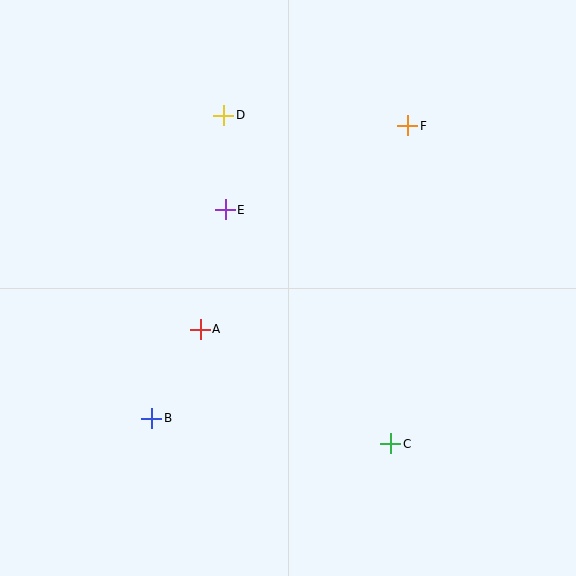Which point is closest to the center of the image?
Point A at (200, 329) is closest to the center.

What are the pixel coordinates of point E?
Point E is at (225, 210).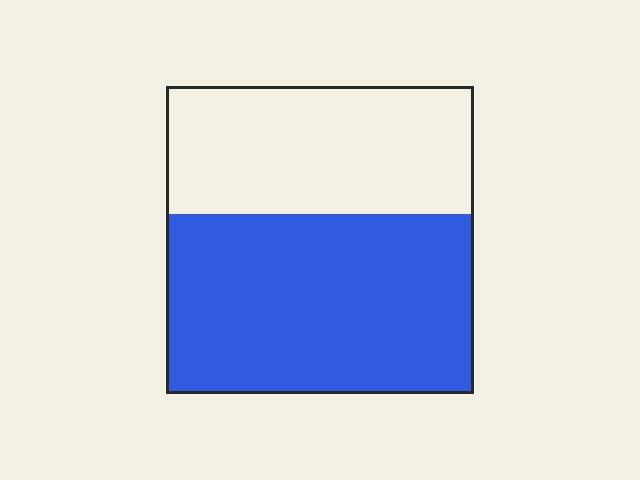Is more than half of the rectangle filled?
Yes.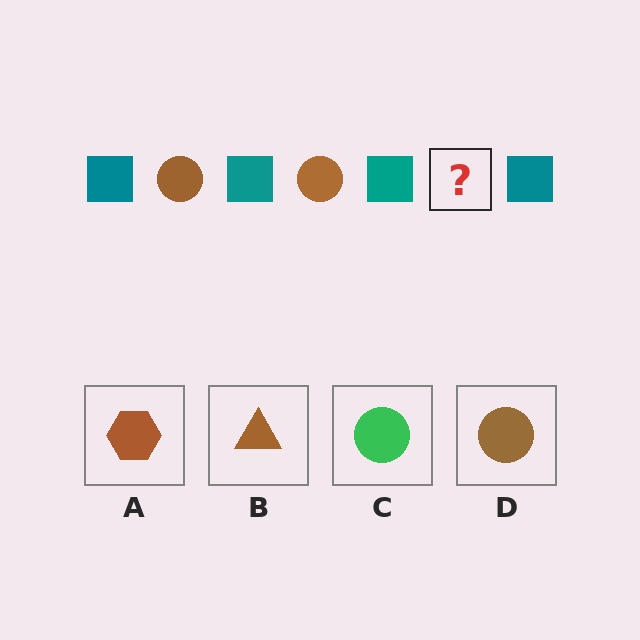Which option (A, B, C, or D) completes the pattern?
D.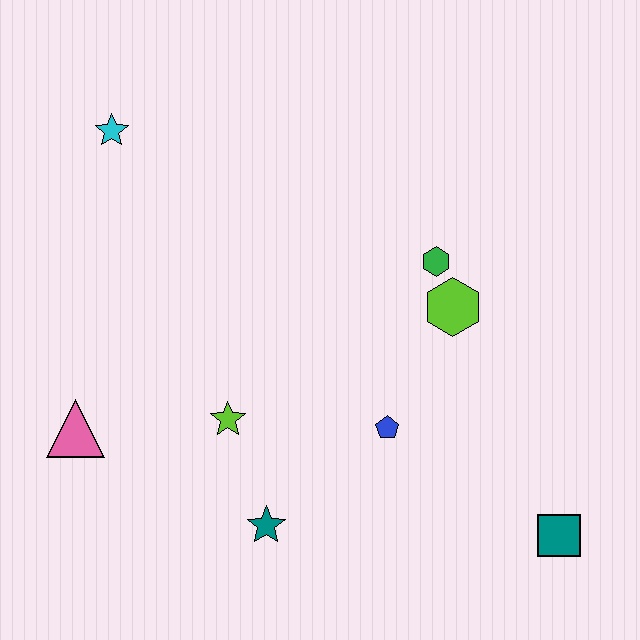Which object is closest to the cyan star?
The pink triangle is closest to the cyan star.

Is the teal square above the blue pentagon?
No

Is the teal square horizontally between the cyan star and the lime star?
No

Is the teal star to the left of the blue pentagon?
Yes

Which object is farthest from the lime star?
The teal square is farthest from the lime star.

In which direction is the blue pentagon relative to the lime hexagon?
The blue pentagon is below the lime hexagon.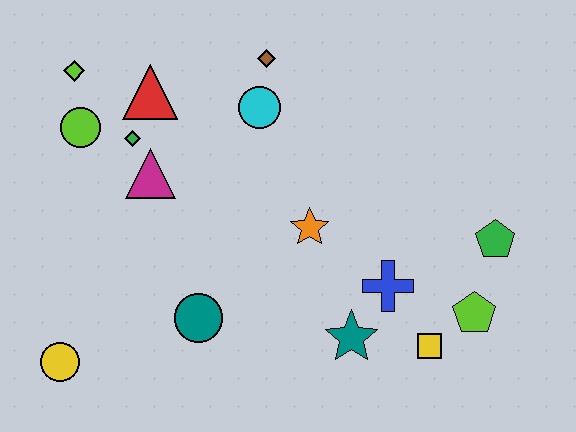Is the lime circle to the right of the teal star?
No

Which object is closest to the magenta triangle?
The green diamond is closest to the magenta triangle.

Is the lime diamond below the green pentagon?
No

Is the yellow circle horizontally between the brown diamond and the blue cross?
No